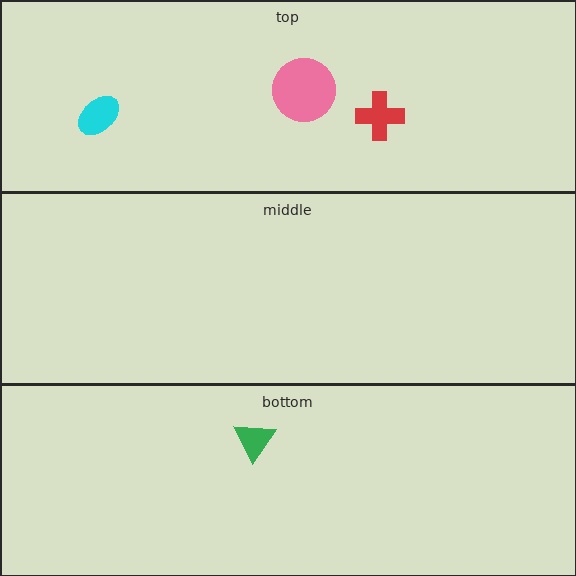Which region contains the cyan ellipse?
The top region.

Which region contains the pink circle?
The top region.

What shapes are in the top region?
The red cross, the pink circle, the cyan ellipse.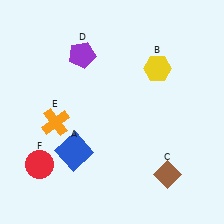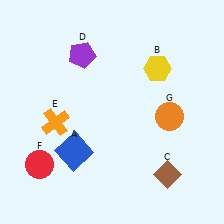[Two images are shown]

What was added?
An orange circle (G) was added in Image 2.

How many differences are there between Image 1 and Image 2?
There is 1 difference between the two images.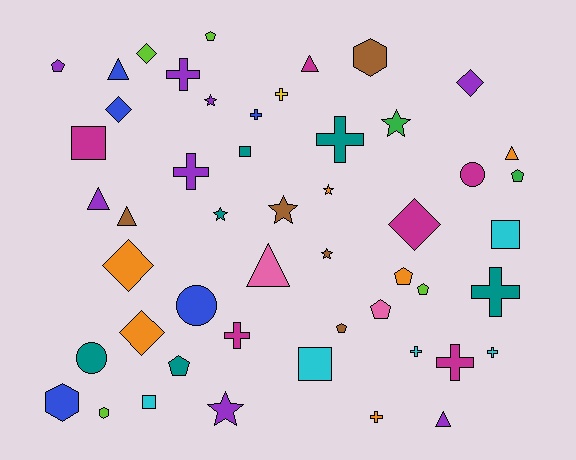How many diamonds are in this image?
There are 6 diamonds.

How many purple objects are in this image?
There are 8 purple objects.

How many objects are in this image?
There are 50 objects.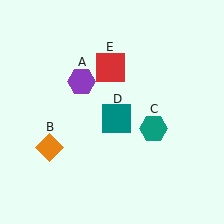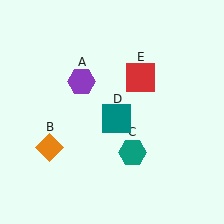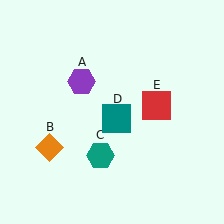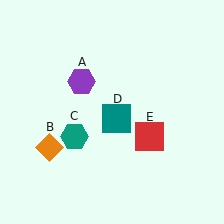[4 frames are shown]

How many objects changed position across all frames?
2 objects changed position: teal hexagon (object C), red square (object E).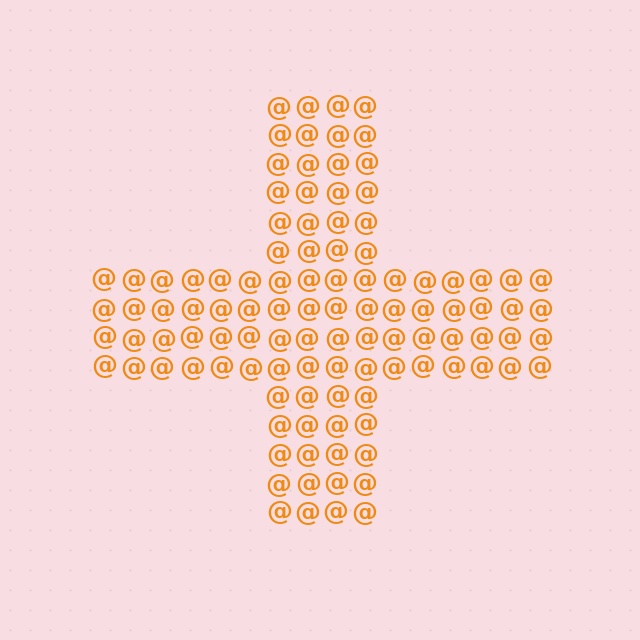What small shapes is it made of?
It is made of small at signs.